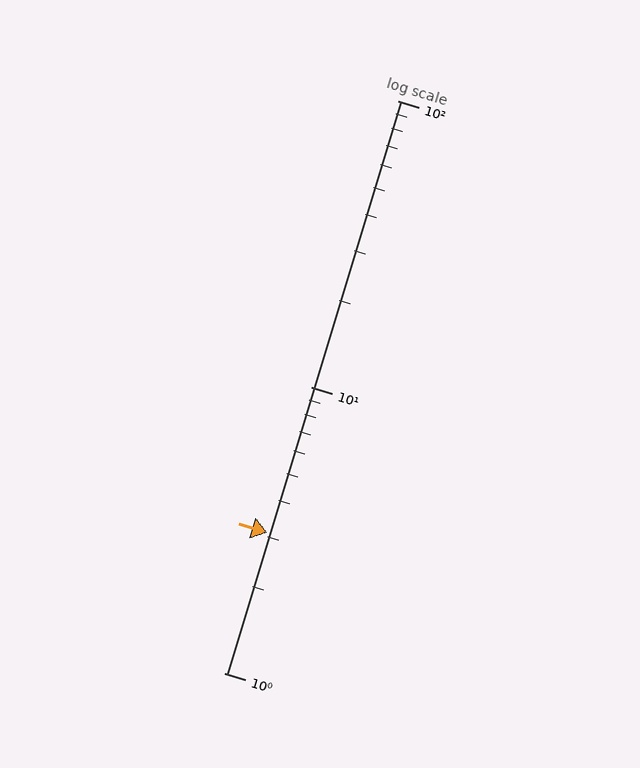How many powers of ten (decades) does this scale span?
The scale spans 2 decades, from 1 to 100.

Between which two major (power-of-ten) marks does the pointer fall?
The pointer is between 1 and 10.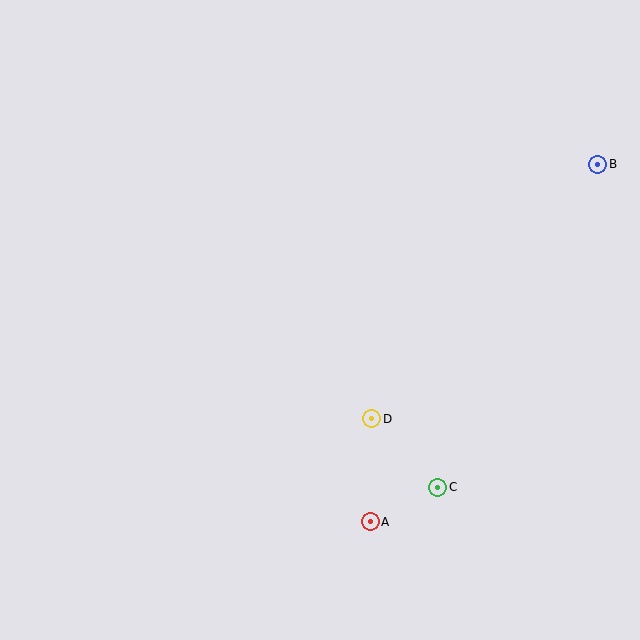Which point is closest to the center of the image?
Point D at (372, 419) is closest to the center.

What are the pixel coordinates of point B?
Point B is at (598, 164).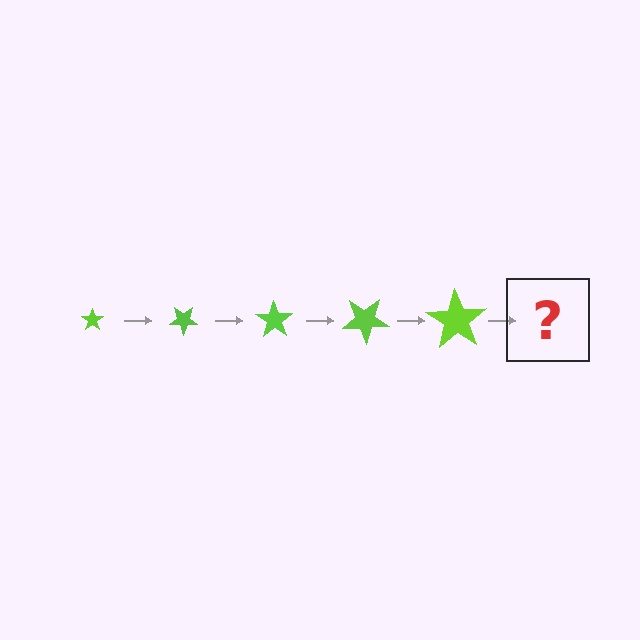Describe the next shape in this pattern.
It should be a star, larger than the previous one and rotated 175 degrees from the start.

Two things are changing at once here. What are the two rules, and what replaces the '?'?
The two rules are that the star grows larger each step and it rotates 35 degrees each step. The '?' should be a star, larger than the previous one and rotated 175 degrees from the start.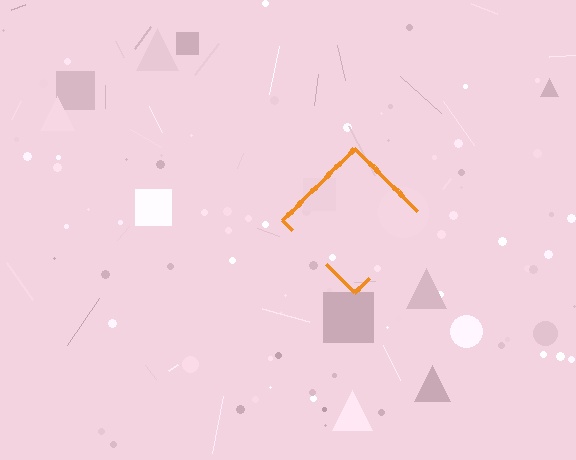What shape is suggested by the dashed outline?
The dashed outline suggests a diamond.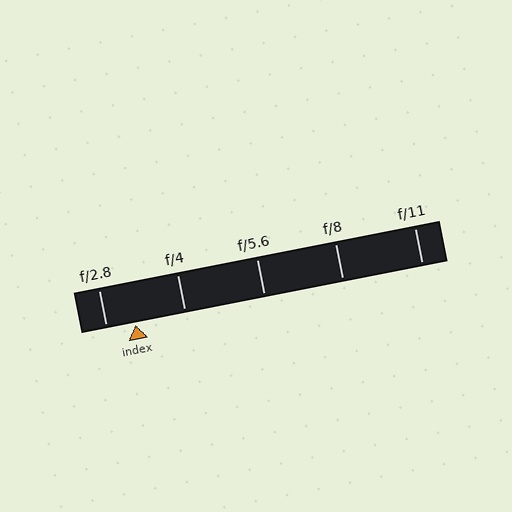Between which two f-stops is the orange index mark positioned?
The index mark is between f/2.8 and f/4.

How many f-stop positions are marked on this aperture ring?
There are 5 f-stop positions marked.